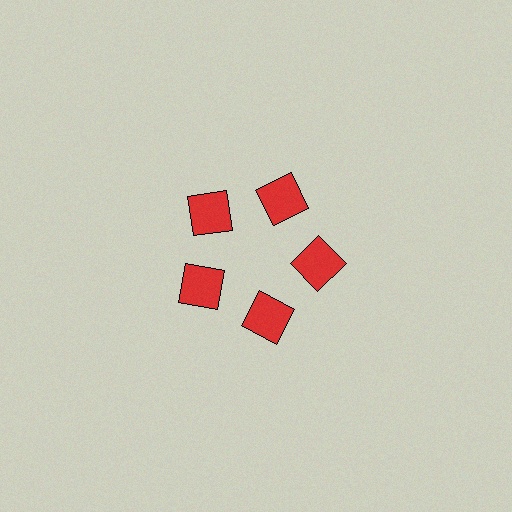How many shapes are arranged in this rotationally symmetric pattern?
There are 5 shapes, arranged in 5 groups of 1.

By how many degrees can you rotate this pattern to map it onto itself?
The pattern maps onto itself every 72 degrees of rotation.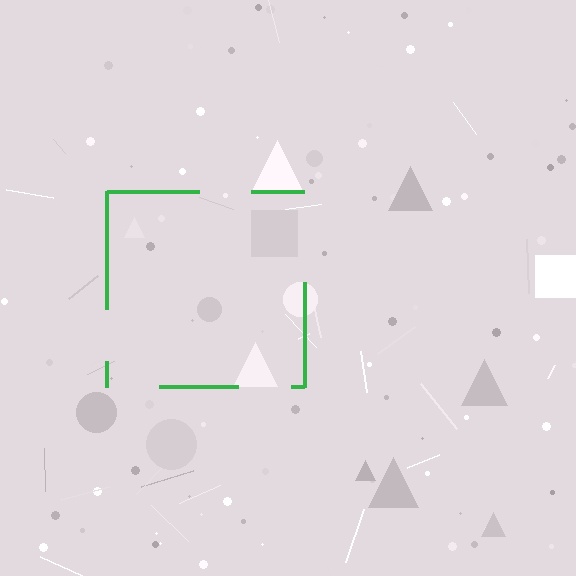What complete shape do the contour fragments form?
The contour fragments form a square.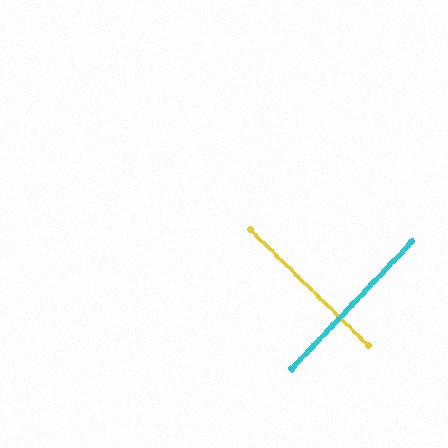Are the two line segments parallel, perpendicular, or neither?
Perpendicular — they meet at approximately 89°.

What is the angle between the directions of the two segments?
Approximately 89 degrees.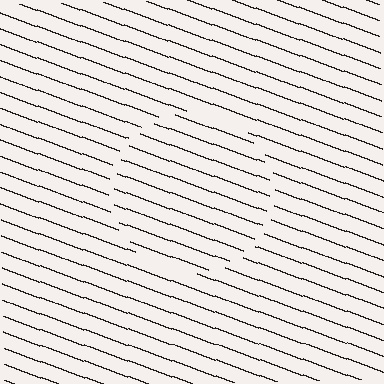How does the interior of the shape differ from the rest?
The interior of the shape contains the same grating, shifted by half a period — the contour is defined by the phase discontinuity where line-ends from the inner and outer gratings abut.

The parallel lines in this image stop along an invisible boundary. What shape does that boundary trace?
An illusory circle. The interior of the shape contains the same grating, shifted by half a period — the contour is defined by the phase discontinuity where line-ends from the inner and outer gratings abut.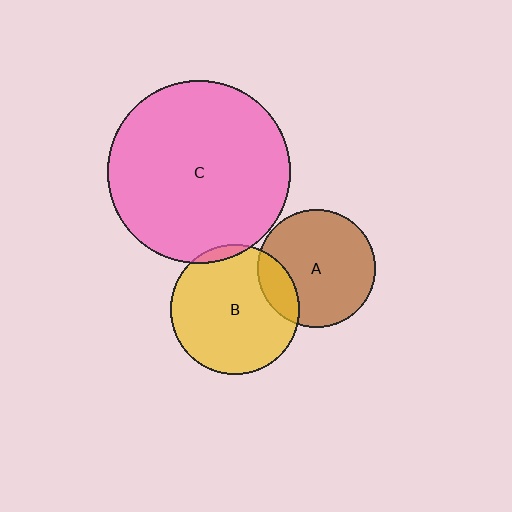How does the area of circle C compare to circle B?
Approximately 2.0 times.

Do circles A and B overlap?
Yes.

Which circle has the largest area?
Circle C (pink).